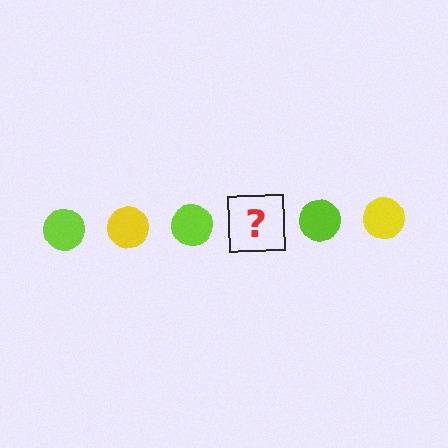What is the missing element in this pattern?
The missing element is a yellow circle.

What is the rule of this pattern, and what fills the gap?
The rule is that the pattern cycles through lime, yellow circles. The gap should be filled with a yellow circle.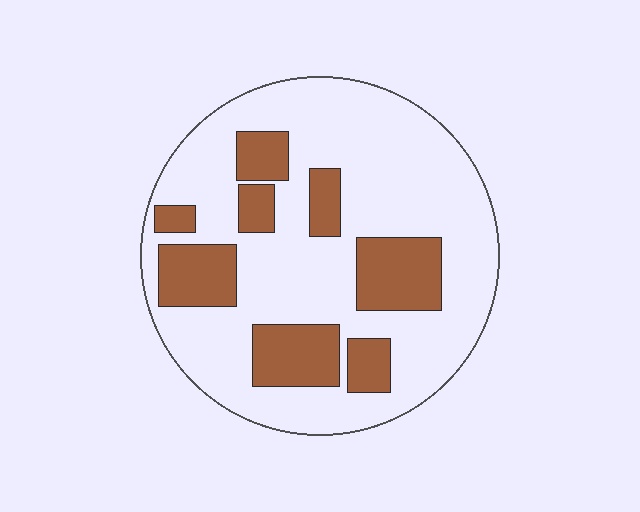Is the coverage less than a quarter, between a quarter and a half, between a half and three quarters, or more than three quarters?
Between a quarter and a half.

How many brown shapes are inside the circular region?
8.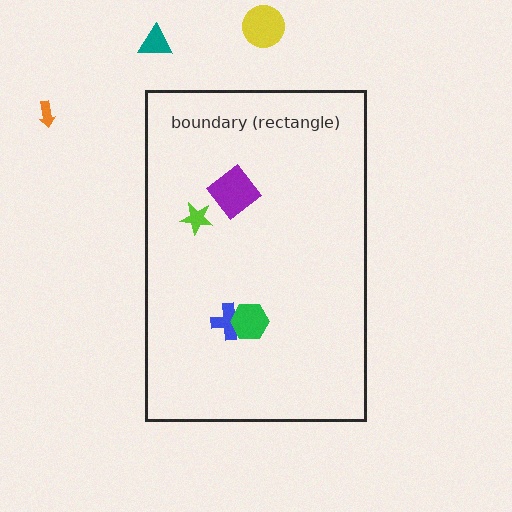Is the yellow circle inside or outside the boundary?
Outside.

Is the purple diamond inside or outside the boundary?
Inside.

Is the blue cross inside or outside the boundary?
Inside.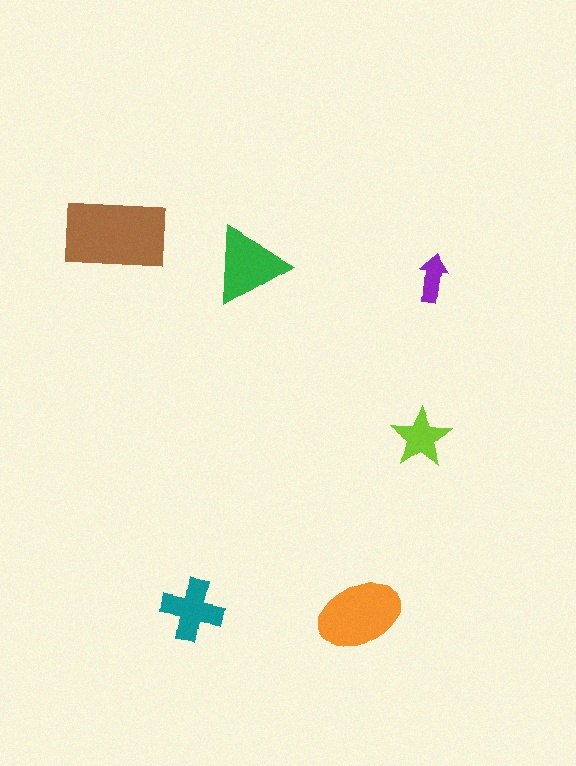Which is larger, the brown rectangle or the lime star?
The brown rectangle.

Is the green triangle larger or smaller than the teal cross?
Larger.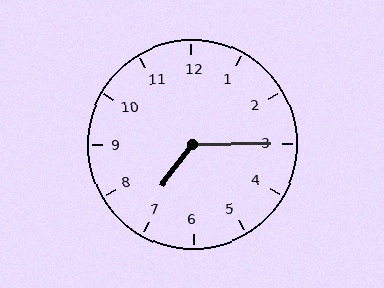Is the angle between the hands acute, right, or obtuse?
It is obtuse.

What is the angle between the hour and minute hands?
Approximately 128 degrees.